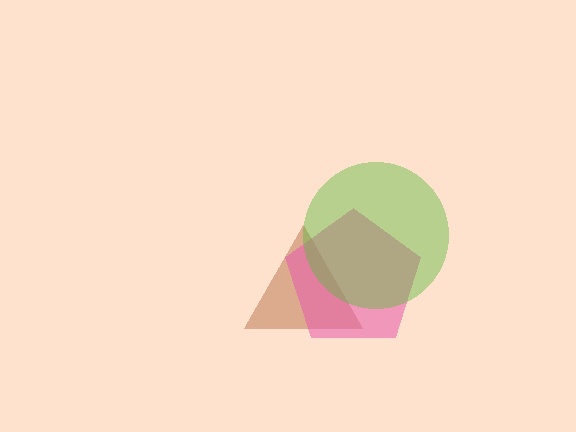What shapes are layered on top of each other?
The layered shapes are: a brown triangle, a pink pentagon, a lime circle.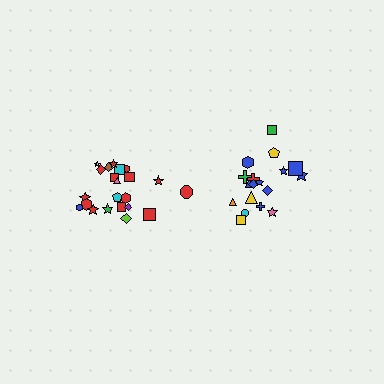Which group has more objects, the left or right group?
The left group.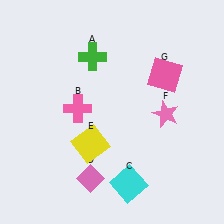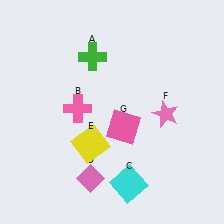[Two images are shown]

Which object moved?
The pink square (G) moved down.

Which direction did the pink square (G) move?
The pink square (G) moved down.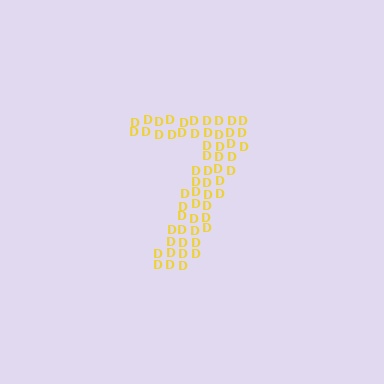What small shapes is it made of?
It is made of small letter D's.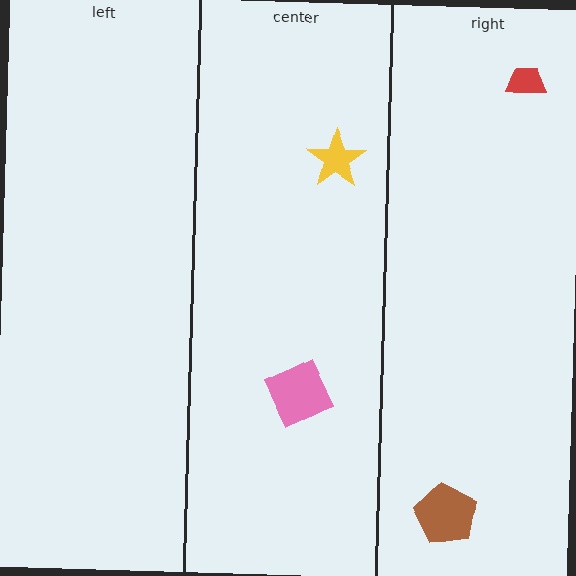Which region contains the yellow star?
The center region.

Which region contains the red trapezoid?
The right region.